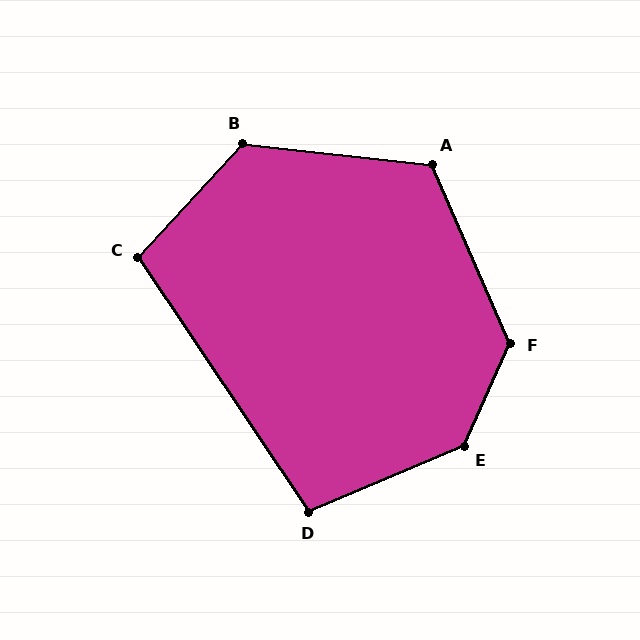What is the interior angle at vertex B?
Approximately 126 degrees (obtuse).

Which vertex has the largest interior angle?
E, at approximately 137 degrees.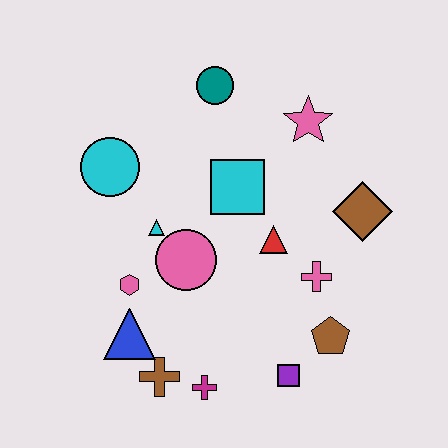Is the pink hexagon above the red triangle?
No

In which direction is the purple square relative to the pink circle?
The purple square is below the pink circle.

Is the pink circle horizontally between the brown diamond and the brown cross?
Yes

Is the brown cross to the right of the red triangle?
No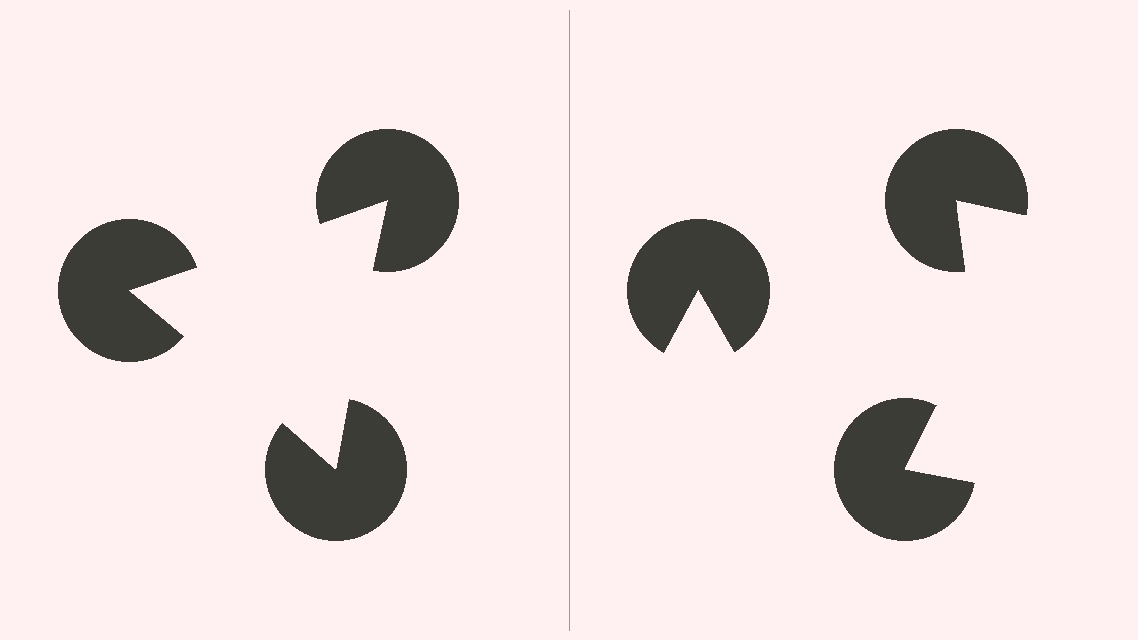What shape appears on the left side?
An illusory triangle.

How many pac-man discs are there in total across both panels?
6 — 3 on each side.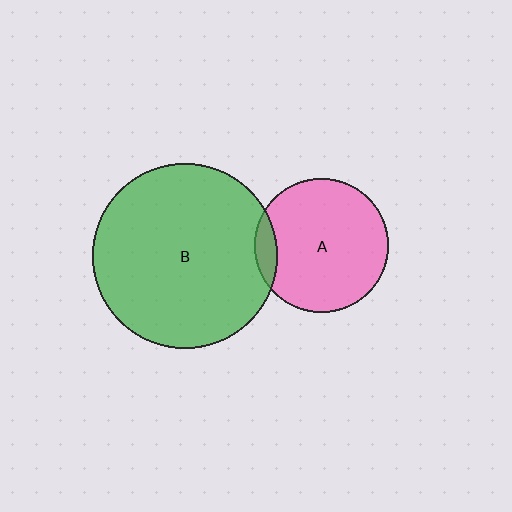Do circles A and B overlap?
Yes.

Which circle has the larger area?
Circle B (green).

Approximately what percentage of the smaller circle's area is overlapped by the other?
Approximately 10%.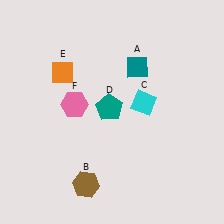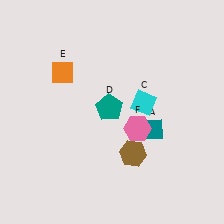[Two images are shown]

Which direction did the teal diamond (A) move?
The teal diamond (A) moved down.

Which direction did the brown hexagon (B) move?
The brown hexagon (B) moved right.